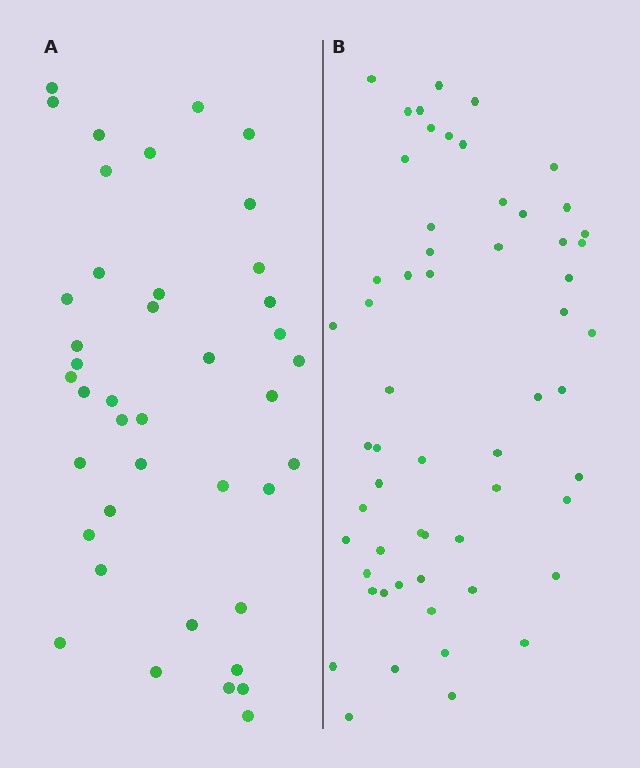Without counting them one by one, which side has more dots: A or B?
Region B (the right region) has more dots.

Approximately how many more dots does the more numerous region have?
Region B has approximately 15 more dots than region A.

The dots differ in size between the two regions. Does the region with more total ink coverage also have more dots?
No. Region A has more total ink coverage because its dots are larger, but region B actually contains more individual dots. Total area can be misleading — the number of items is what matters here.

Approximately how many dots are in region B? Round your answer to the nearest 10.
About 60 dots. (The exact count is 58, which rounds to 60.)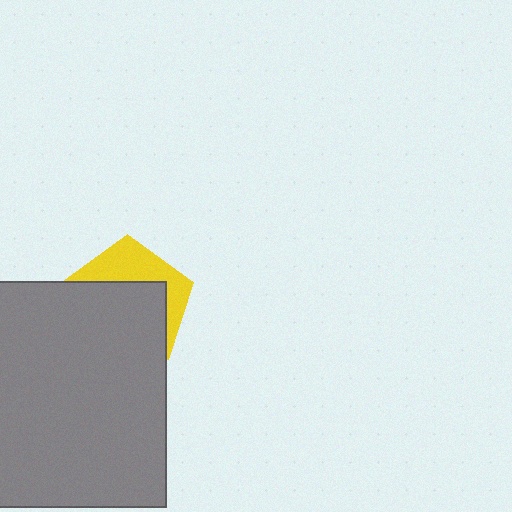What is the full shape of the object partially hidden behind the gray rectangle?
The partially hidden object is a yellow pentagon.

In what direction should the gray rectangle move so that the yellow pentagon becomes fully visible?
The gray rectangle should move down. That is the shortest direction to clear the overlap and leave the yellow pentagon fully visible.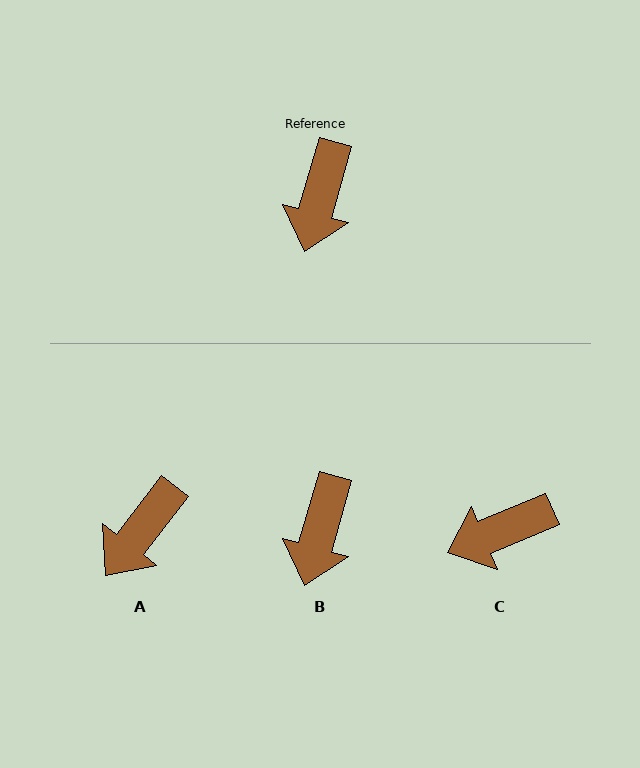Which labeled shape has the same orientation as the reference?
B.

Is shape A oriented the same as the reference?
No, it is off by about 22 degrees.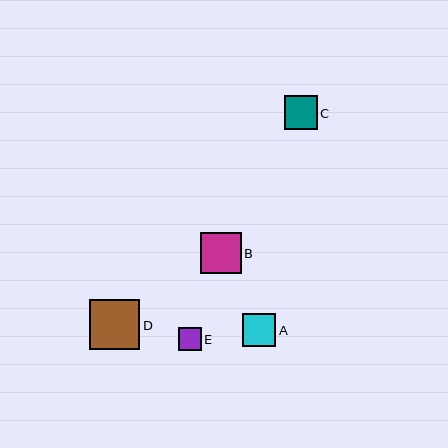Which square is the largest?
Square D is the largest with a size of approximately 51 pixels.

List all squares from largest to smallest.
From largest to smallest: D, B, A, C, E.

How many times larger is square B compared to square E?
Square B is approximately 1.8 times the size of square E.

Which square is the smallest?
Square E is the smallest with a size of approximately 23 pixels.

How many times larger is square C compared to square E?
Square C is approximately 1.4 times the size of square E.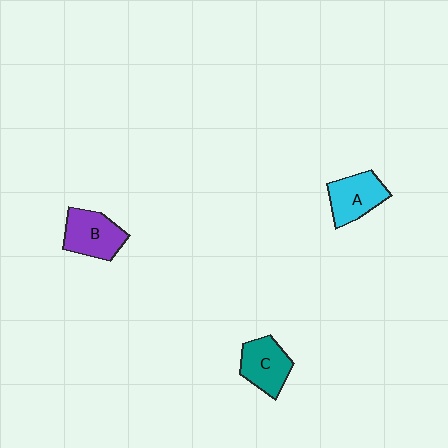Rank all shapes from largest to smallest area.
From largest to smallest: B (purple), A (cyan), C (teal).